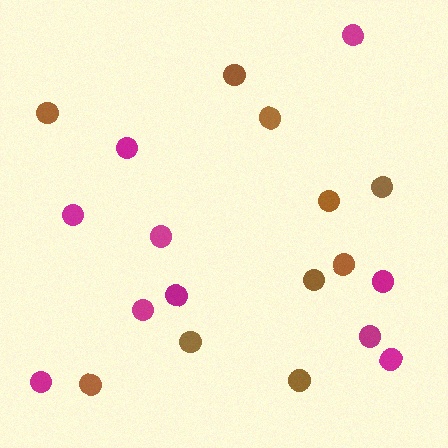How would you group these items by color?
There are 2 groups: one group of brown circles (10) and one group of magenta circles (10).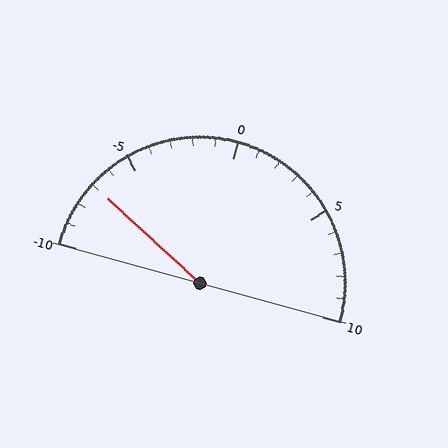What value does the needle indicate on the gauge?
The needle indicates approximately -7.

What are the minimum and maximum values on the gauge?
The gauge ranges from -10 to 10.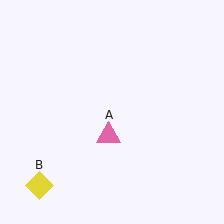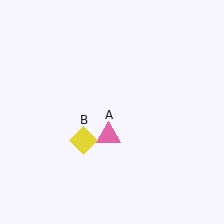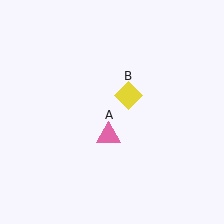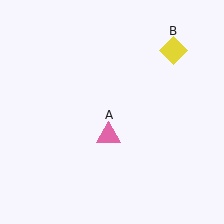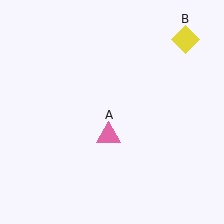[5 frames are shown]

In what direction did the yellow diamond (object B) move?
The yellow diamond (object B) moved up and to the right.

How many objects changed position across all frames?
1 object changed position: yellow diamond (object B).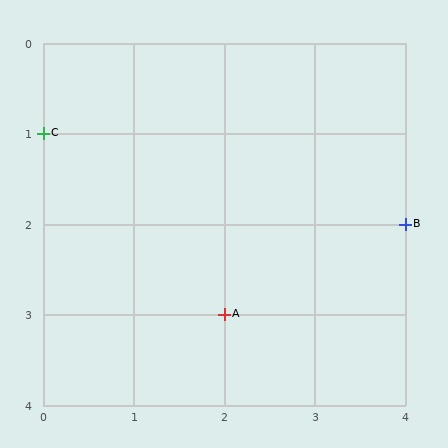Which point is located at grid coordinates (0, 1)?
Point C is at (0, 1).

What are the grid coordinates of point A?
Point A is at grid coordinates (2, 3).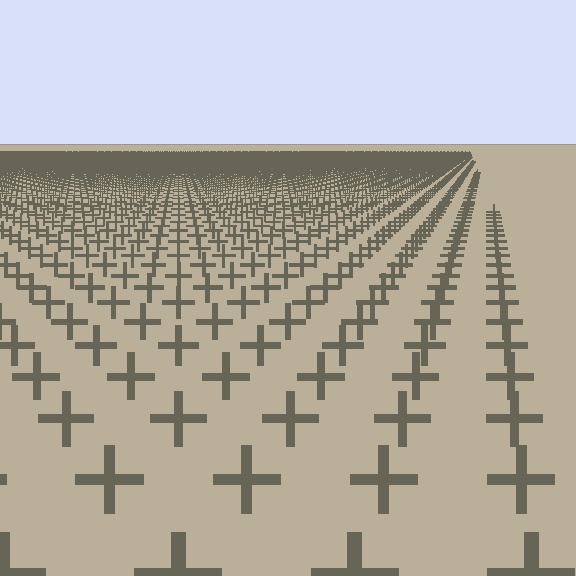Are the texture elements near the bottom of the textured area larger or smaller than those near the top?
Larger. Near the bottom, elements are closer to the viewer and appear at a bigger on-screen size.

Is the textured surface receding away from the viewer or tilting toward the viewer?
The surface is receding away from the viewer. Texture elements get smaller and denser toward the top.